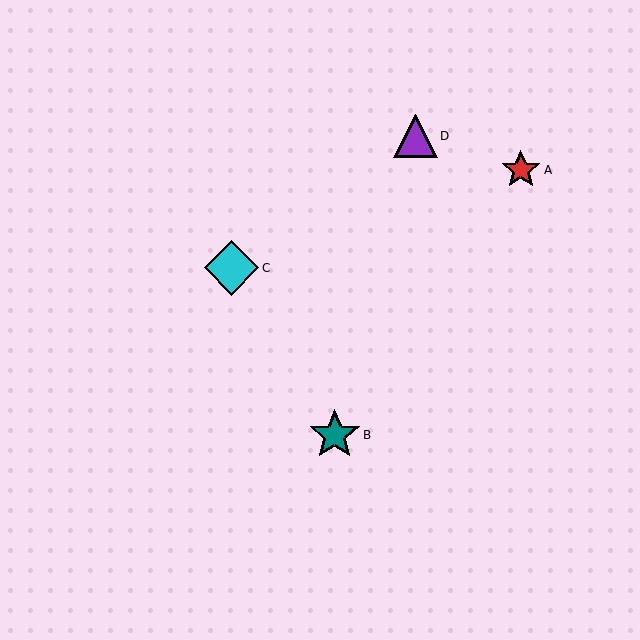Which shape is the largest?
The cyan diamond (labeled C) is the largest.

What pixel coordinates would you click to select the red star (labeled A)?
Click at (521, 170) to select the red star A.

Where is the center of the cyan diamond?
The center of the cyan diamond is at (232, 268).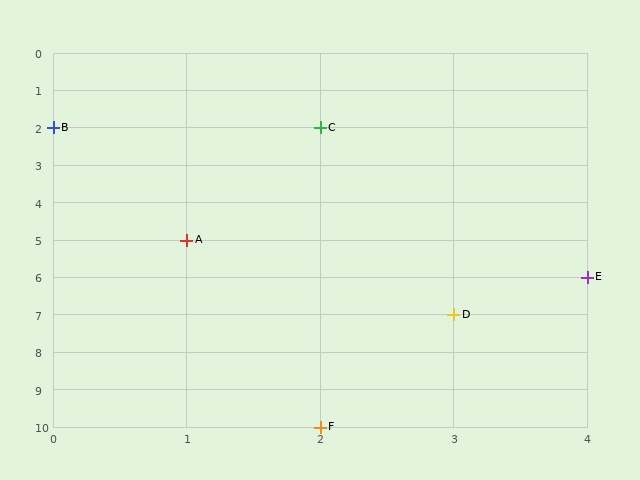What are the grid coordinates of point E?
Point E is at grid coordinates (4, 6).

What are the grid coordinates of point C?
Point C is at grid coordinates (2, 2).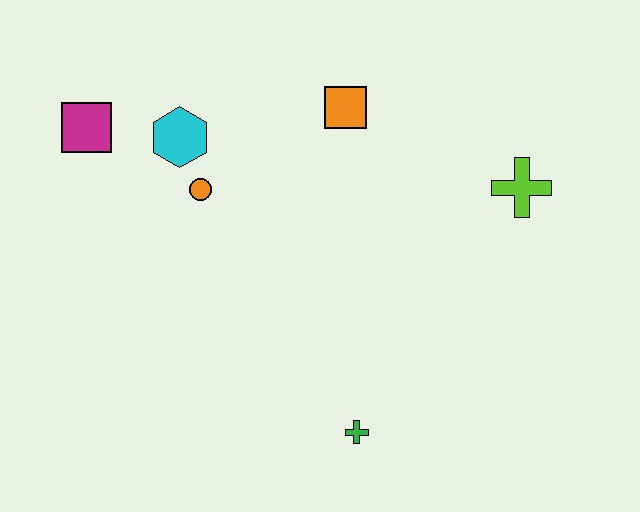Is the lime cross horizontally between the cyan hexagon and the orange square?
No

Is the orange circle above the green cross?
Yes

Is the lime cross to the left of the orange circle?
No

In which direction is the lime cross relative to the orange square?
The lime cross is to the right of the orange square.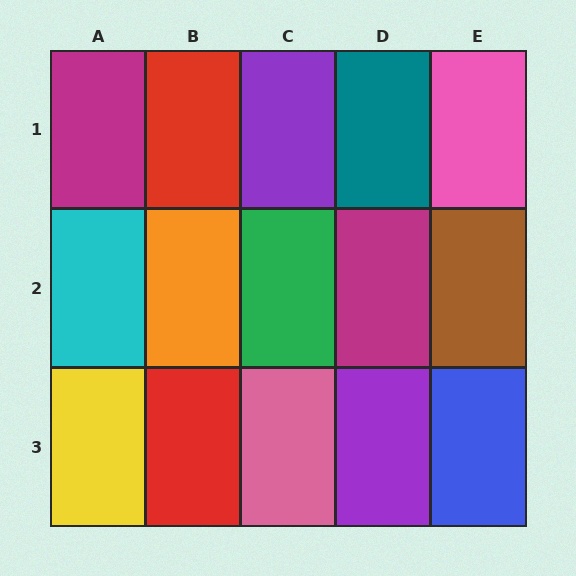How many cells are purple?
2 cells are purple.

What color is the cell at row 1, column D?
Teal.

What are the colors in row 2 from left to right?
Cyan, orange, green, magenta, brown.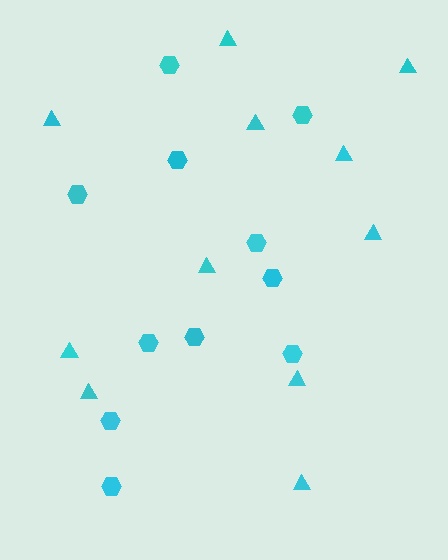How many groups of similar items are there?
There are 2 groups: one group of hexagons (11) and one group of triangles (11).